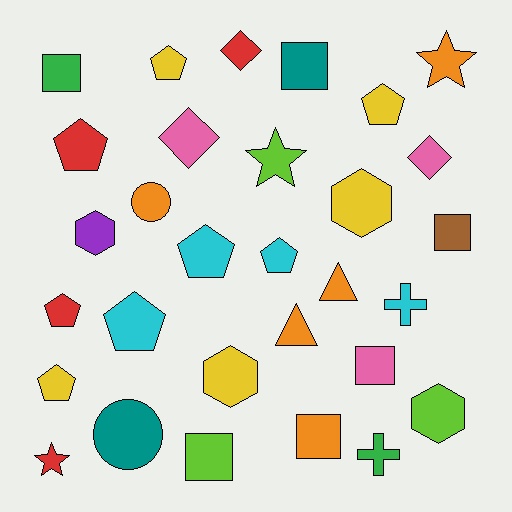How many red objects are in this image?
There are 4 red objects.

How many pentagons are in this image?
There are 8 pentagons.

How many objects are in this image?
There are 30 objects.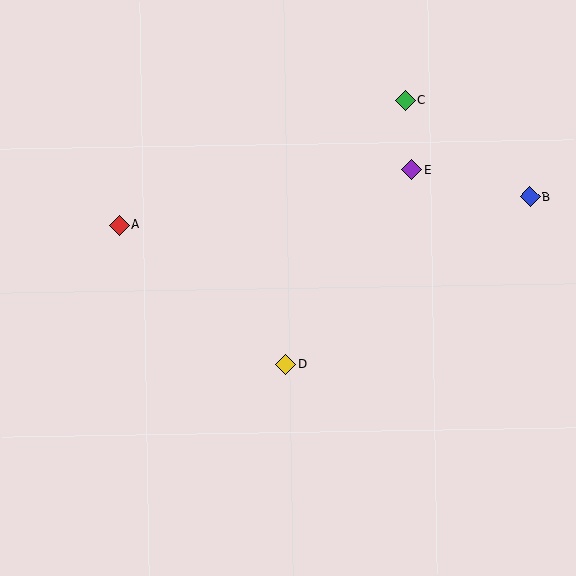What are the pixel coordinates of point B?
Point B is at (530, 197).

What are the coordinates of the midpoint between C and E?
The midpoint between C and E is at (408, 135).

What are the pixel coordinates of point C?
Point C is at (405, 100).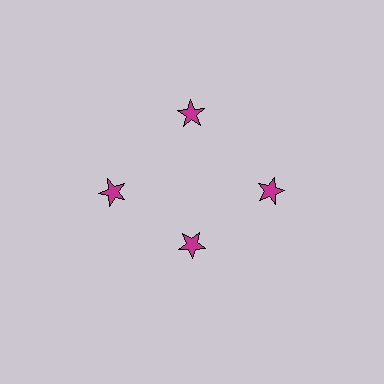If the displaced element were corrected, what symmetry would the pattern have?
It would have 4-fold rotational symmetry — the pattern would map onto itself every 90 degrees.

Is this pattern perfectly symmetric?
No. The 4 magenta stars are arranged in a ring, but one element near the 6 o'clock position is pulled inward toward the center, breaking the 4-fold rotational symmetry.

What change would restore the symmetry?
The symmetry would be restored by moving it outward, back onto the ring so that all 4 stars sit at equal angles and equal distance from the center.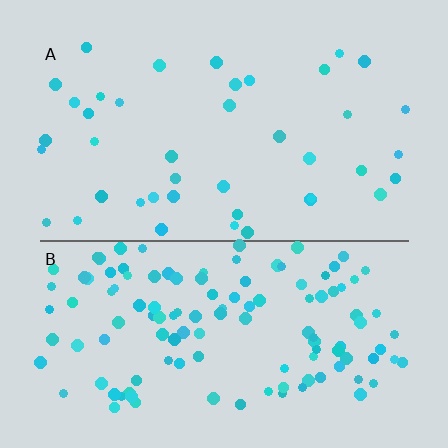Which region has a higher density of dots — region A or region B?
B (the bottom).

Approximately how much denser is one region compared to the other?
Approximately 3.0× — region B over region A.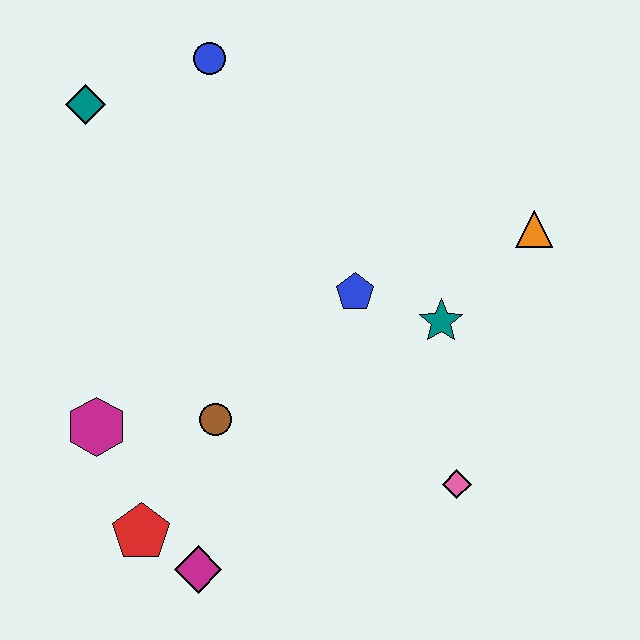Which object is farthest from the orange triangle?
The red pentagon is farthest from the orange triangle.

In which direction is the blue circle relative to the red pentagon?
The blue circle is above the red pentagon.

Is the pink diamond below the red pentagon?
No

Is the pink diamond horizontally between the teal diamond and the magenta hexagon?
No